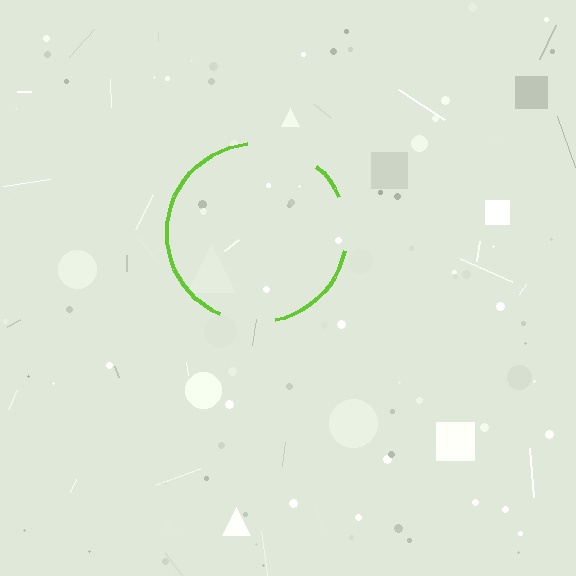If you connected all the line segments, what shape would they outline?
They would outline a circle.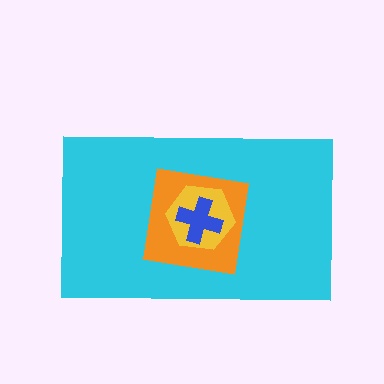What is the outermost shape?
The cyan rectangle.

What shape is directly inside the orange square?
The yellow hexagon.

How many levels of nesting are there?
4.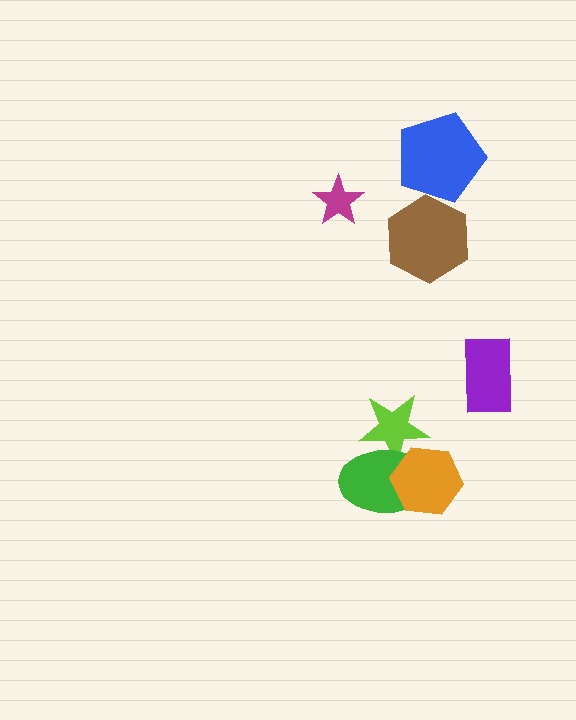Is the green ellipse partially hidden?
Yes, it is partially covered by another shape.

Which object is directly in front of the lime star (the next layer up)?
The green ellipse is directly in front of the lime star.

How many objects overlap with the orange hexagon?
2 objects overlap with the orange hexagon.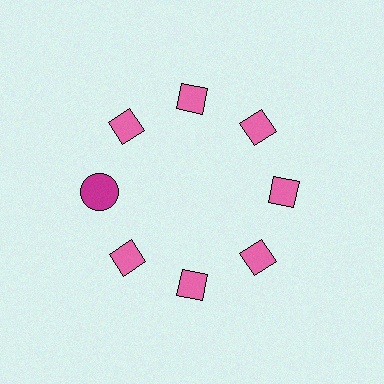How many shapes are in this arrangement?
There are 8 shapes arranged in a ring pattern.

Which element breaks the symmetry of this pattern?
The magenta circle at roughly the 9 o'clock position breaks the symmetry. All other shapes are pink diamonds.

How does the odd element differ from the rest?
It differs in both color (magenta instead of pink) and shape (circle instead of diamond).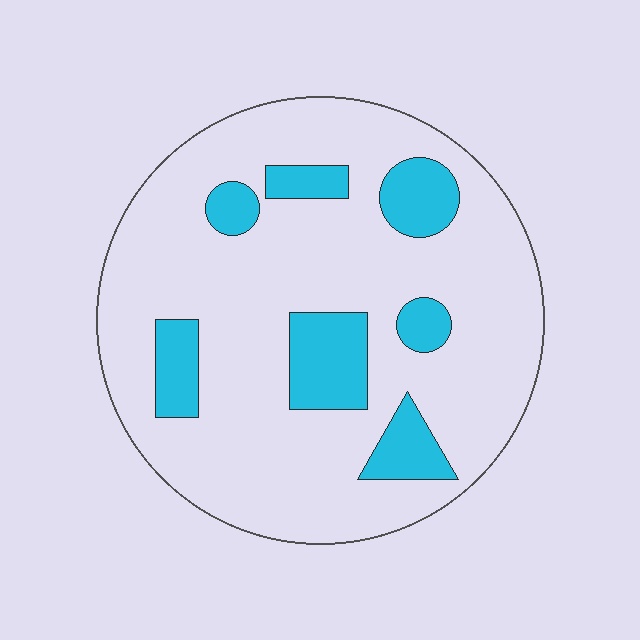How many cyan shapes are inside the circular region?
7.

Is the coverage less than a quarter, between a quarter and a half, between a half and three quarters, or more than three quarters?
Less than a quarter.